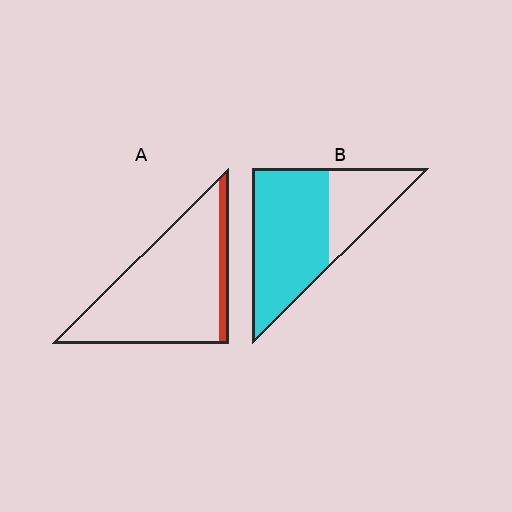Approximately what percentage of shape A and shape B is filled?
A is approximately 10% and B is approximately 70%.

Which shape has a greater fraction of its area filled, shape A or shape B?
Shape B.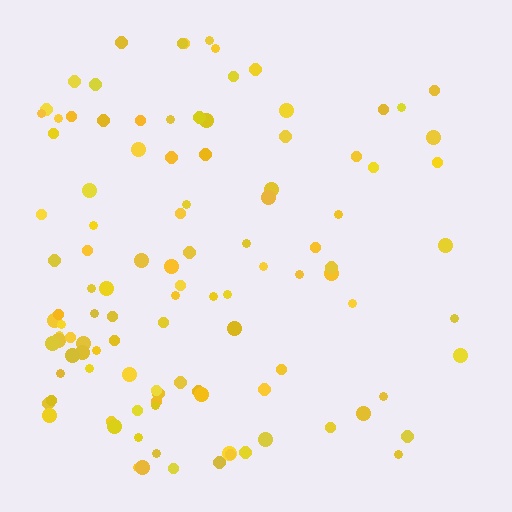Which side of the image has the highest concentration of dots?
The left.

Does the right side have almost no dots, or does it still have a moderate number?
Still a moderate number, just noticeably fewer than the left.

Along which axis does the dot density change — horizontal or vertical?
Horizontal.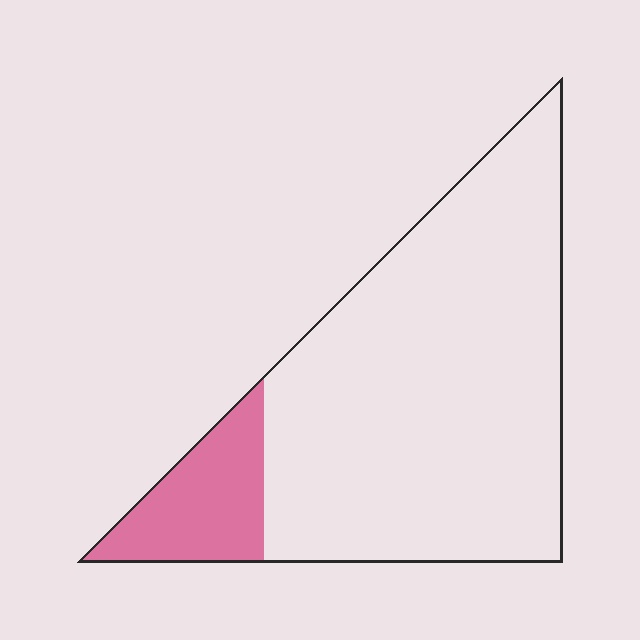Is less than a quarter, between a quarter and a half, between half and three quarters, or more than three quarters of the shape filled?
Less than a quarter.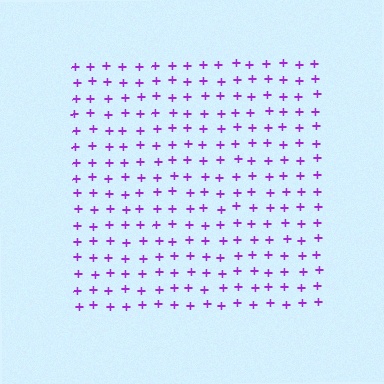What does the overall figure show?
The overall figure shows a square.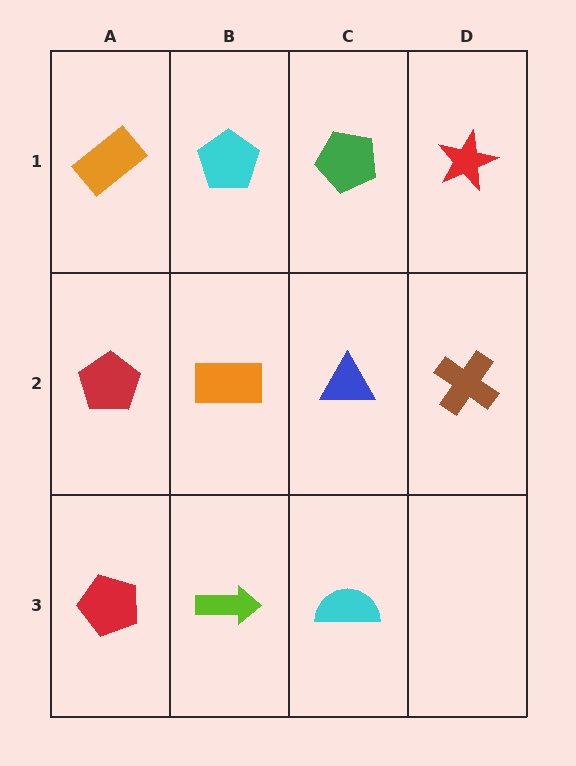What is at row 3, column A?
A red pentagon.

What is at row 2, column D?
A brown cross.